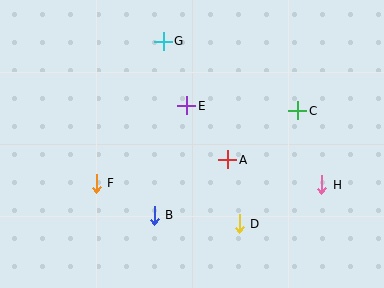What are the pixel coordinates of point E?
Point E is at (187, 106).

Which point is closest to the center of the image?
Point E at (187, 106) is closest to the center.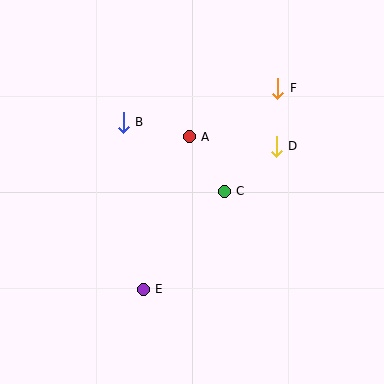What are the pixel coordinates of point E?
Point E is at (143, 289).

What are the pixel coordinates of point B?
Point B is at (123, 122).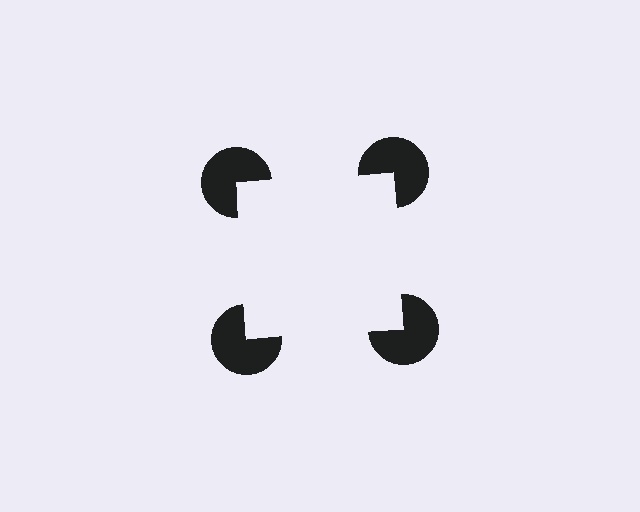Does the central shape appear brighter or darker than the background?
It typically appears slightly brighter than the background, even though no actual brightness change is drawn.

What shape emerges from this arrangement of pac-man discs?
An illusory square — its edges are inferred from the aligned wedge cuts in the pac-man discs, not physically drawn.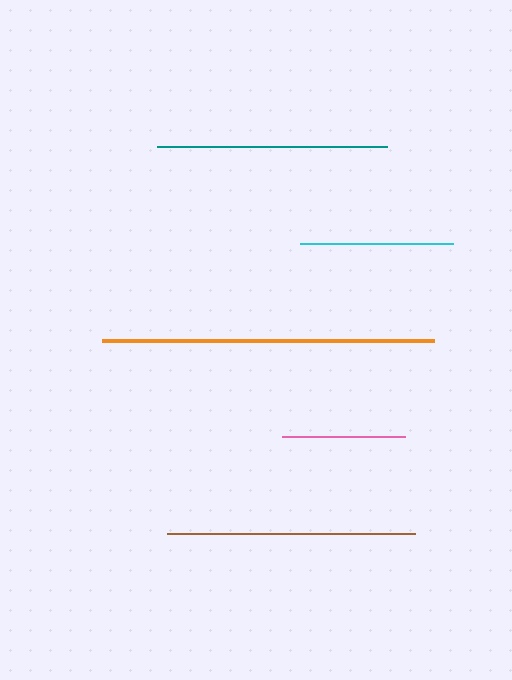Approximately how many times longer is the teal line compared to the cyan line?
The teal line is approximately 1.5 times the length of the cyan line.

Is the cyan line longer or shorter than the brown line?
The brown line is longer than the cyan line.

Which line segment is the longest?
The orange line is the longest at approximately 332 pixels.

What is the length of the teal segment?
The teal segment is approximately 230 pixels long.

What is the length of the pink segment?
The pink segment is approximately 122 pixels long.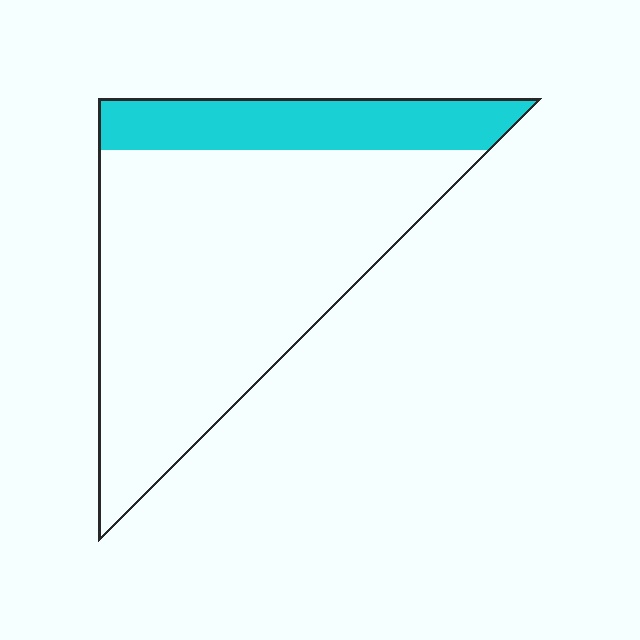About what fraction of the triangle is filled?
About one fifth (1/5).